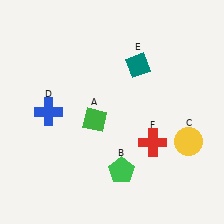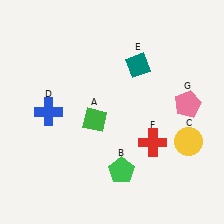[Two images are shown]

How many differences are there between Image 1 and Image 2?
There is 1 difference between the two images.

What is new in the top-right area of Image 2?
A pink pentagon (G) was added in the top-right area of Image 2.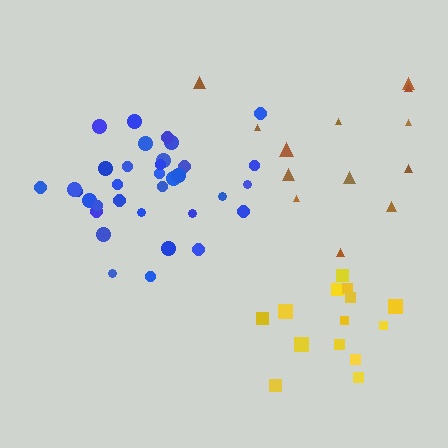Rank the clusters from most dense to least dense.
blue, yellow, brown.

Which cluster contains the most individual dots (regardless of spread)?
Blue (34).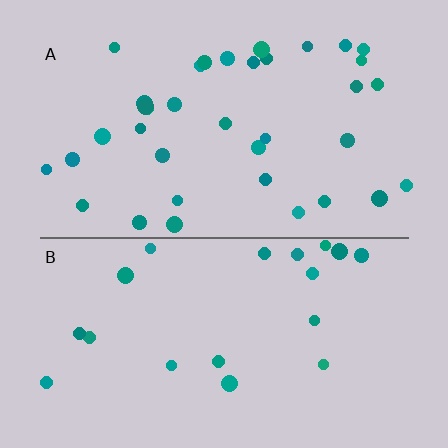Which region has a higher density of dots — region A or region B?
A (the top).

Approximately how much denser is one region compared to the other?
Approximately 1.9× — region A over region B.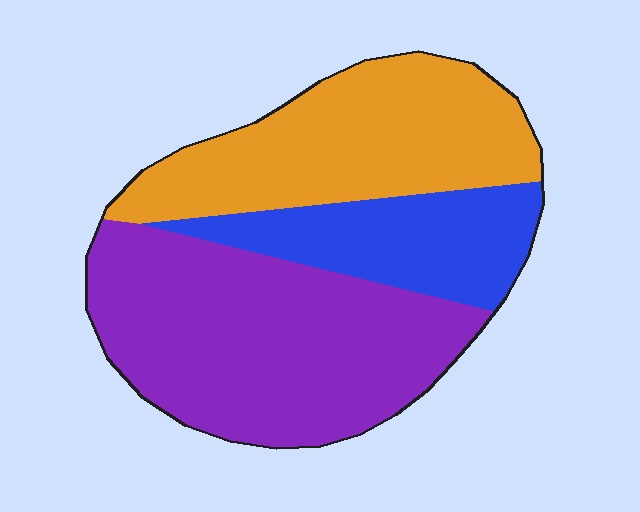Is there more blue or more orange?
Orange.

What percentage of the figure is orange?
Orange covers 33% of the figure.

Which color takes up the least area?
Blue, at roughly 20%.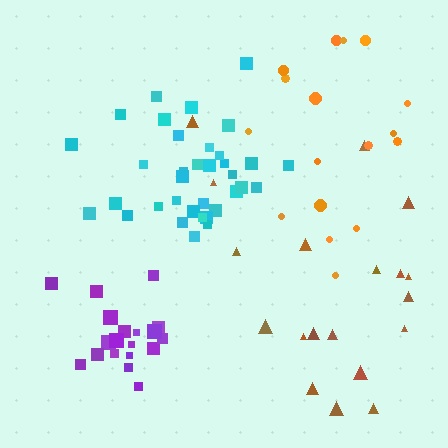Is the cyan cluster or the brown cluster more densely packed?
Cyan.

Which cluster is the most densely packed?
Purple.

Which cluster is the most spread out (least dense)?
Orange.